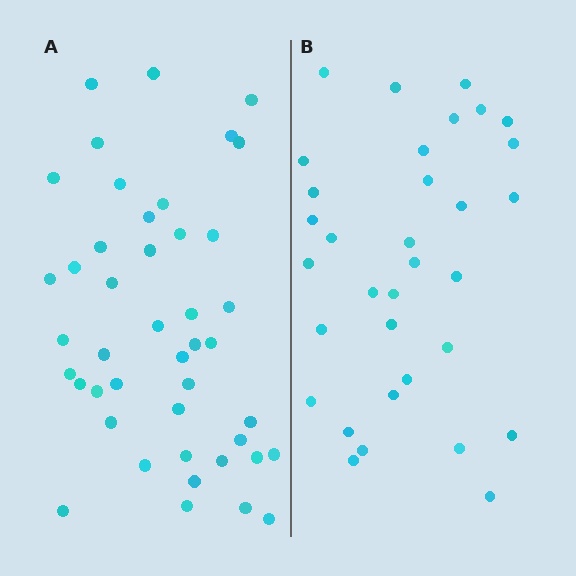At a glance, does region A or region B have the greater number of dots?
Region A (the left region) has more dots.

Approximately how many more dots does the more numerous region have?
Region A has roughly 12 or so more dots than region B.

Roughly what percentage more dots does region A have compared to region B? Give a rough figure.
About 35% more.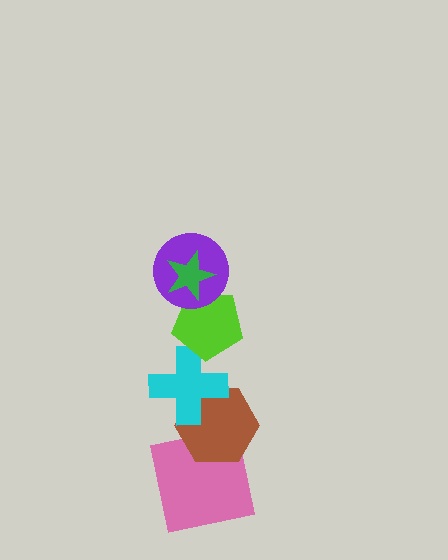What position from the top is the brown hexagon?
The brown hexagon is 5th from the top.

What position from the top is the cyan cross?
The cyan cross is 4th from the top.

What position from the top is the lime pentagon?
The lime pentagon is 3rd from the top.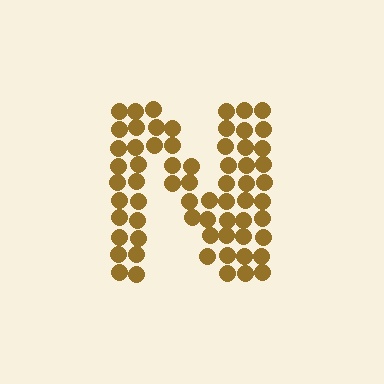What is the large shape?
The large shape is the letter N.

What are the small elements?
The small elements are circles.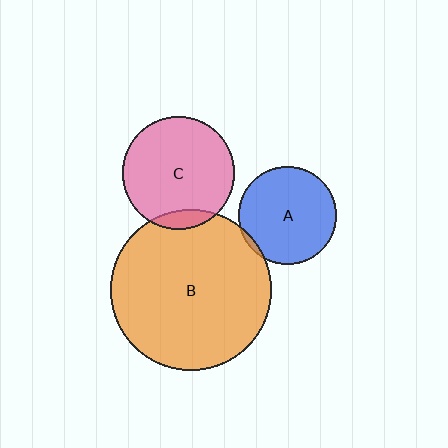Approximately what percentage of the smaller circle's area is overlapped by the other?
Approximately 10%.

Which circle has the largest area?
Circle B (orange).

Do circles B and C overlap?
Yes.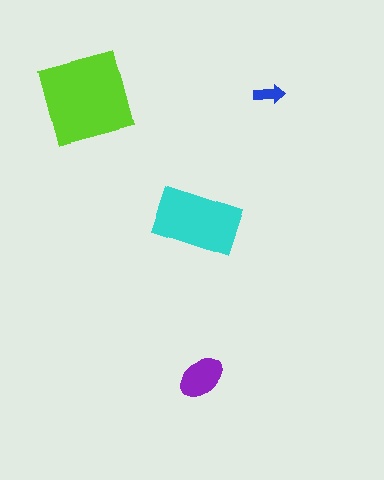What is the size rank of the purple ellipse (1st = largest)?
3rd.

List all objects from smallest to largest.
The blue arrow, the purple ellipse, the cyan rectangle, the lime square.